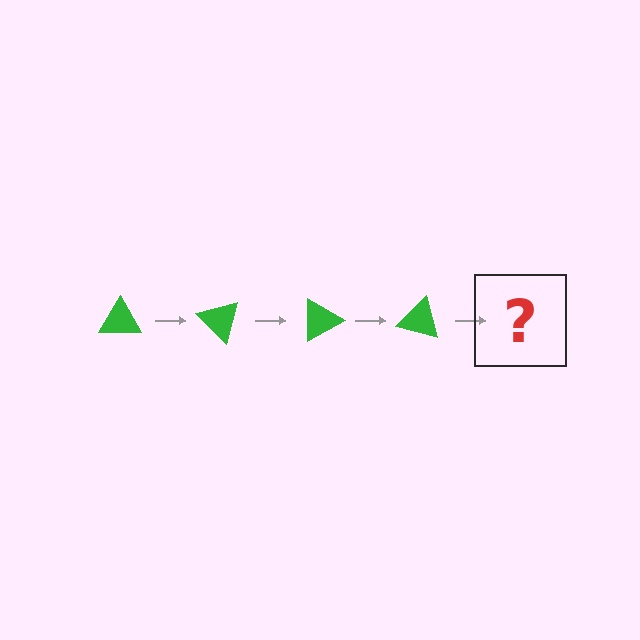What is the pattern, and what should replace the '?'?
The pattern is that the triangle rotates 45 degrees each step. The '?' should be a green triangle rotated 180 degrees.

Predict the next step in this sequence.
The next step is a green triangle rotated 180 degrees.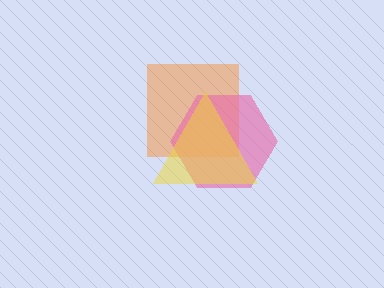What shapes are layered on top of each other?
The layered shapes are: an orange square, a pink hexagon, a yellow triangle.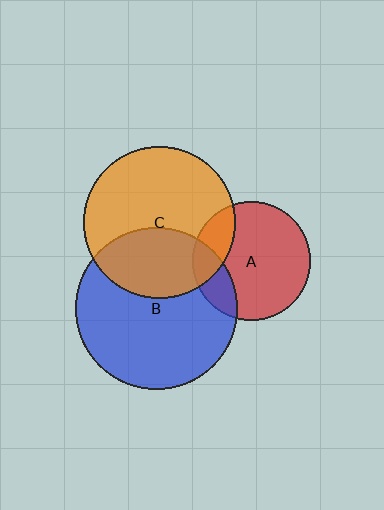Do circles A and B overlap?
Yes.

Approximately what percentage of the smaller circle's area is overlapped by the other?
Approximately 20%.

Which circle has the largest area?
Circle B (blue).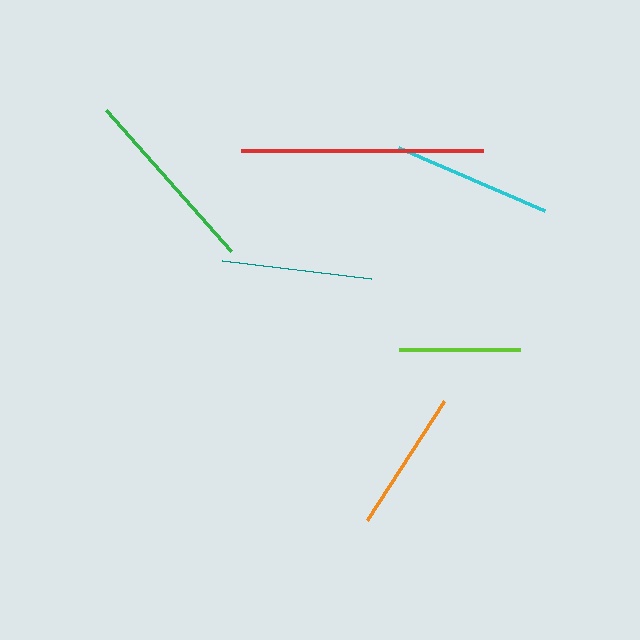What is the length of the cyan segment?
The cyan segment is approximately 159 pixels long.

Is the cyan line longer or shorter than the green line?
The green line is longer than the cyan line.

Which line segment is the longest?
The red line is the longest at approximately 241 pixels.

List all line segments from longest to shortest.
From longest to shortest: red, green, cyan, teal, orange, lime.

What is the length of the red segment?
The red segment is approximately 241 pixels long.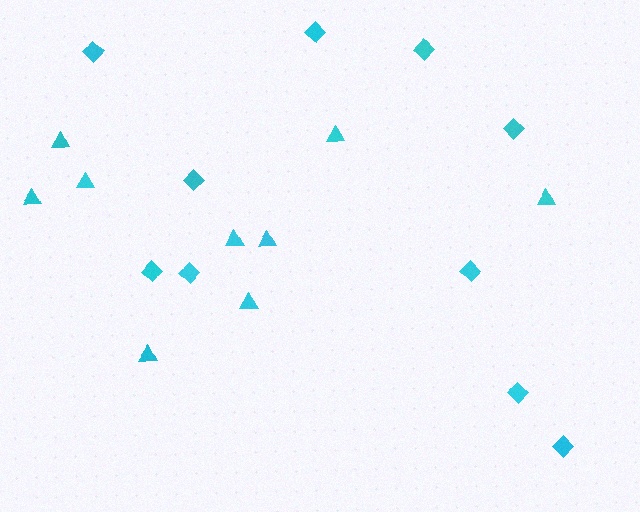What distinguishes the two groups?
There are 2 groups: one group of diamonds (10) and one group of triangles (9).